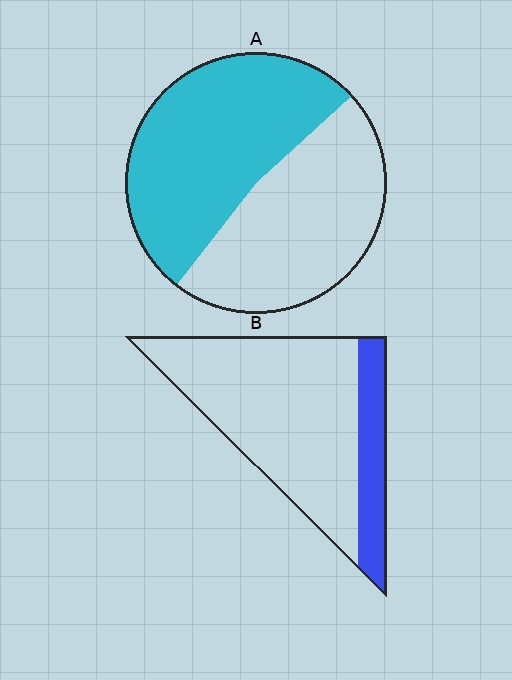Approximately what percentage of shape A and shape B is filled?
A is approximately 55% and B is approximately 20%.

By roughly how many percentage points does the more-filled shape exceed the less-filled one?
By roughly 30 percentage points (A over B).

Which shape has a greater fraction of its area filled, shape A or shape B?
Shape A.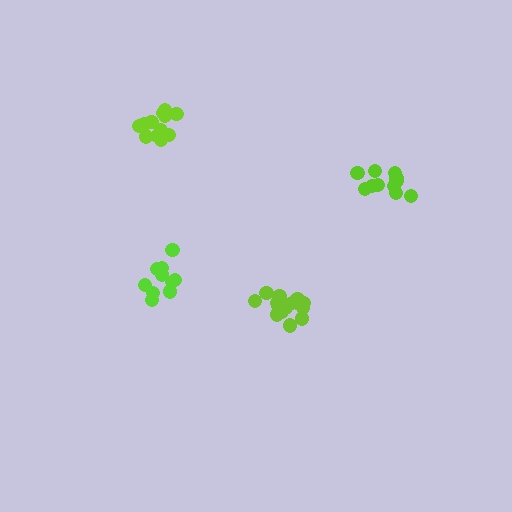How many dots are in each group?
Group 1: 10 dots, Group 2: 11 dots, Group 3: 14 dots, Group 4: 16 dots (51 total).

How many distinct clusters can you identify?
There are 4 distinct clusters.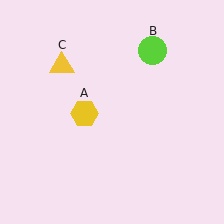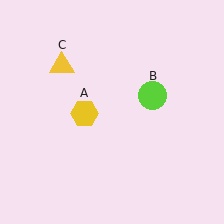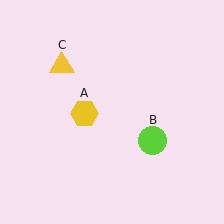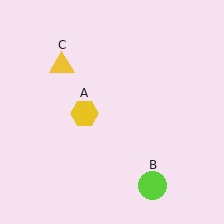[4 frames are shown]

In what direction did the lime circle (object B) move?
The lime circle (object B) moved down.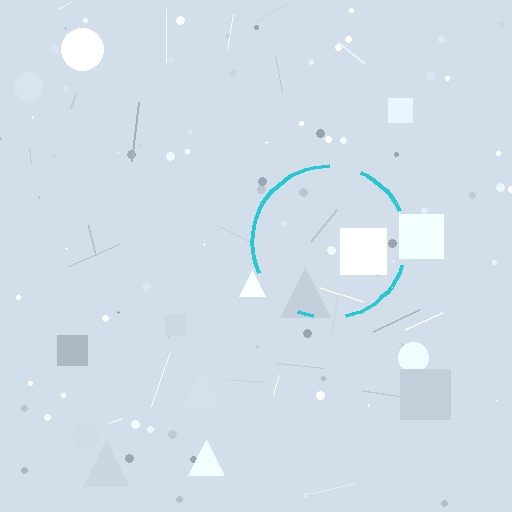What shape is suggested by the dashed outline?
The dashed outline suggests a circle.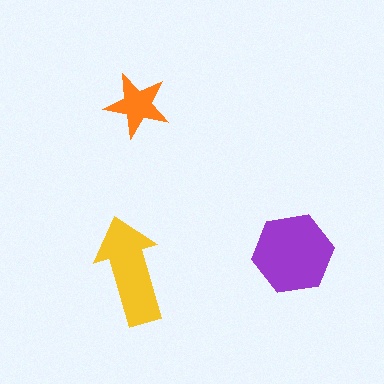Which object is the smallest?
The orange star.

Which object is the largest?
The purple hexagon.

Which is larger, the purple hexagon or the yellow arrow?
The purple hexagon.